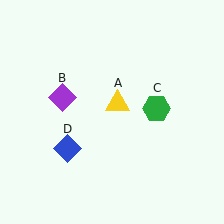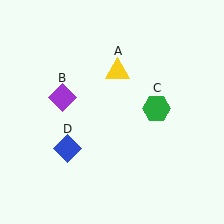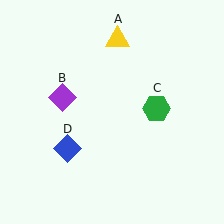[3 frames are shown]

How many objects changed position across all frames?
1 object changed position: yellow triangle (object A).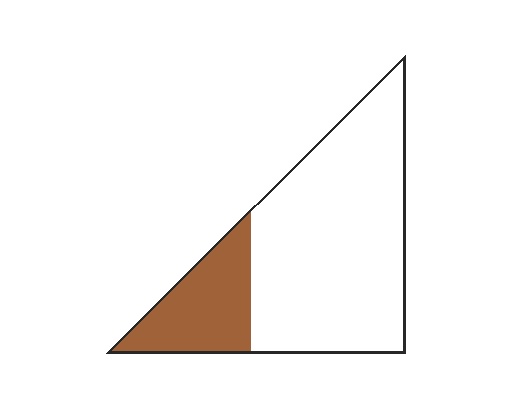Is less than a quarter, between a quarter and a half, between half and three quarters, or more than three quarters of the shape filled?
Less than a quarter.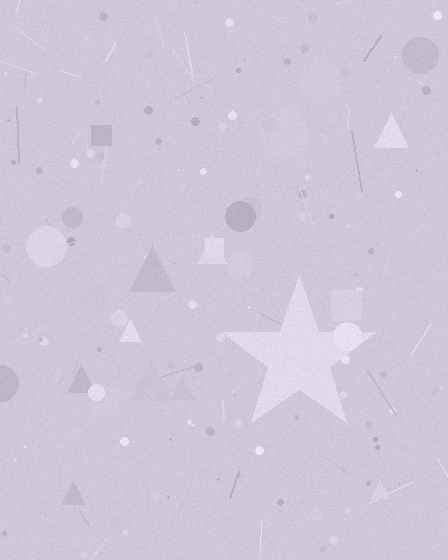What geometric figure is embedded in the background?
A star is embedded in the background.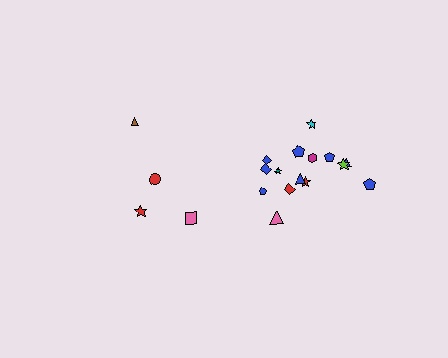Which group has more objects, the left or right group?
The right group.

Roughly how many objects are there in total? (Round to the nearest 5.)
Roughly 20 objects in total.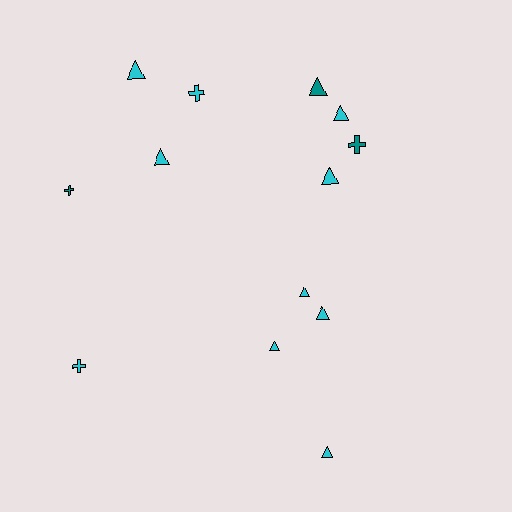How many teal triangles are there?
There is 1 teal triangle.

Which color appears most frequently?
Cyan, with 10 objects.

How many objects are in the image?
There are 13 objects.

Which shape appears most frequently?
Triangle, with 9 objects.